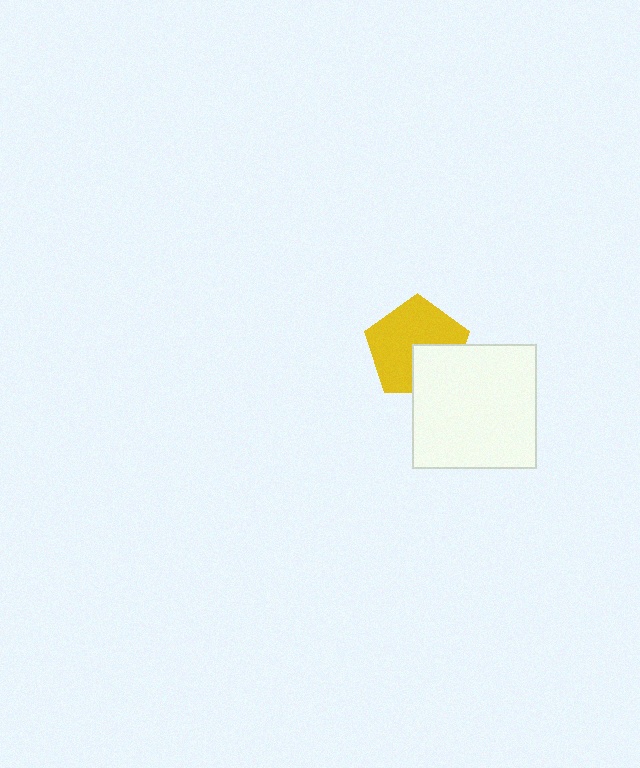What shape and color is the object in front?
The object in front is a white square.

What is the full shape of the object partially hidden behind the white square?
The partially hidden object is a yellow pentagon.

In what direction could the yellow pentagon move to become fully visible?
The yellow pentagon could move toward the upper-left. That would shift it out from behind the white square entirely.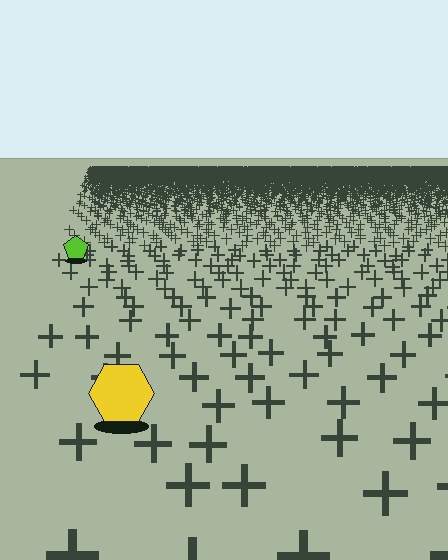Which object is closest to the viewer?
The yellow hexagon is closest. The texture marks near it are larger and more spread out.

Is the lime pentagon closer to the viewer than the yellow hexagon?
No. The yellow hexagon is closer — you can tell from the texture gradient: the ground texture is coarser near it.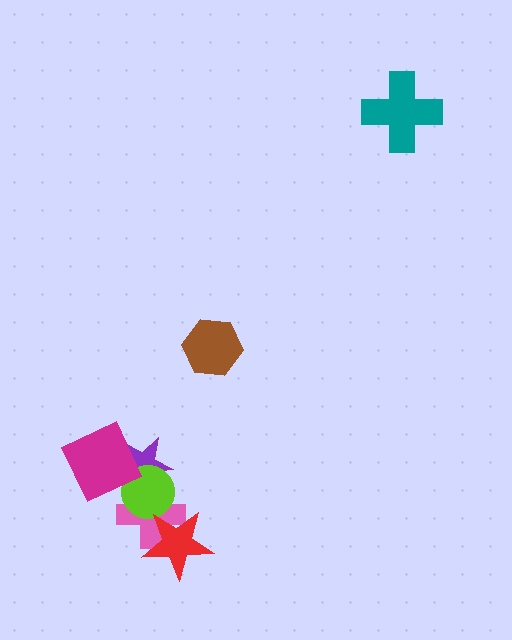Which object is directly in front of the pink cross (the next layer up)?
The purple star is directly in front of the pink cross.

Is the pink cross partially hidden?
Yes, it is partially covered by another shape.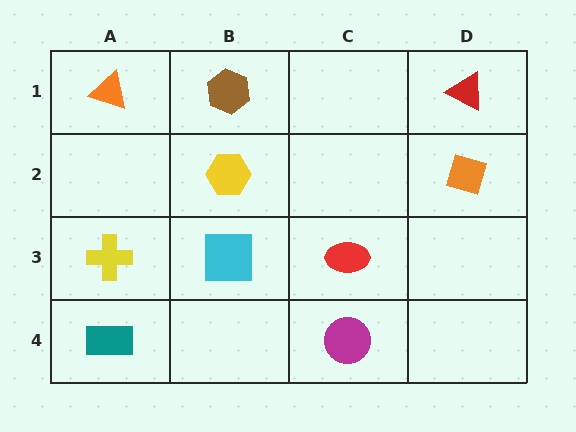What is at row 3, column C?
A red ellipse.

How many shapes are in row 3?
3 shapes.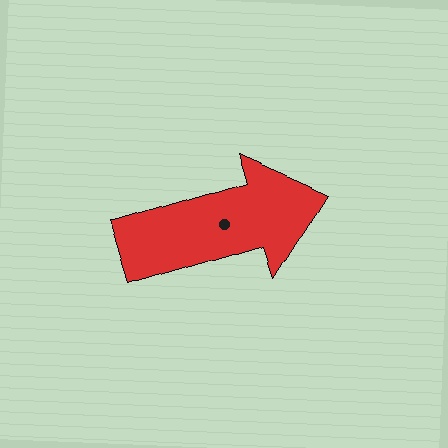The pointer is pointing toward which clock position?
Roughly 2 o'clock.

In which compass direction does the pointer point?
East.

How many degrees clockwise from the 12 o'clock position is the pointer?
Approximately 73 degrees.